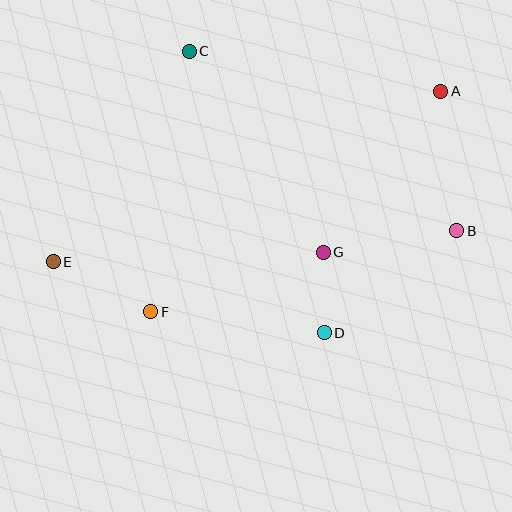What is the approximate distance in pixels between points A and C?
The distance between A and C is approximately 255 pixels.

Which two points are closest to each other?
Points D and G are closest to each other.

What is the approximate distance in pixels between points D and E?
The distance between D and E is approximately 280 pixels.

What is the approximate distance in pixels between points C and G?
The distance between C and G is approximately 242 pixels.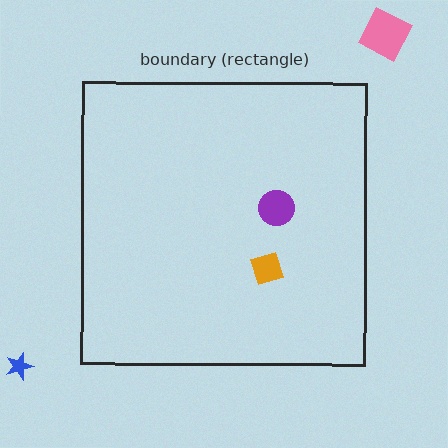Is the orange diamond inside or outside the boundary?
Inside.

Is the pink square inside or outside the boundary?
Outside.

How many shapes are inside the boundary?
2 inside, 2 outside.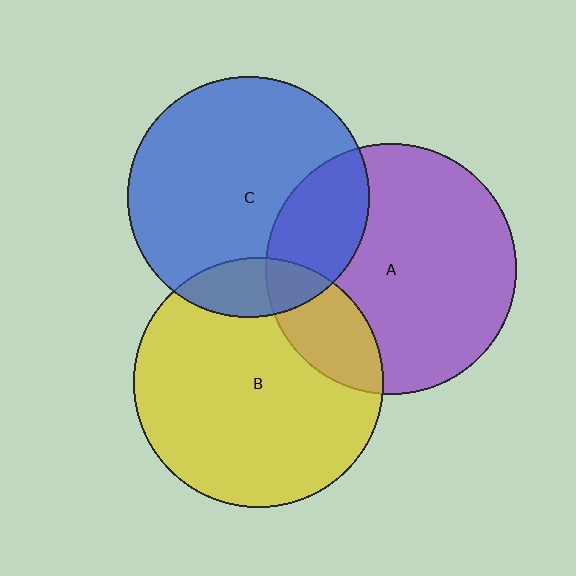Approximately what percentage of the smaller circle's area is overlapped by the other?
Approximately 20%.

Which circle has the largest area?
Circle A (purple).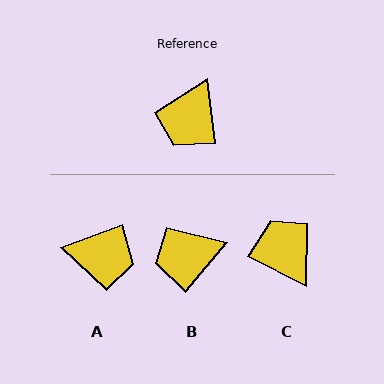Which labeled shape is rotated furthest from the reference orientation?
C, about 124 degrees away.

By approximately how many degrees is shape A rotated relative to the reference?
Approximately 104 degrees counter-clockwise.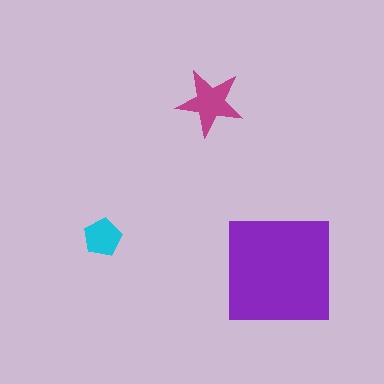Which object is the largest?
The purple square.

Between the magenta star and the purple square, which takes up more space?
The purple square.